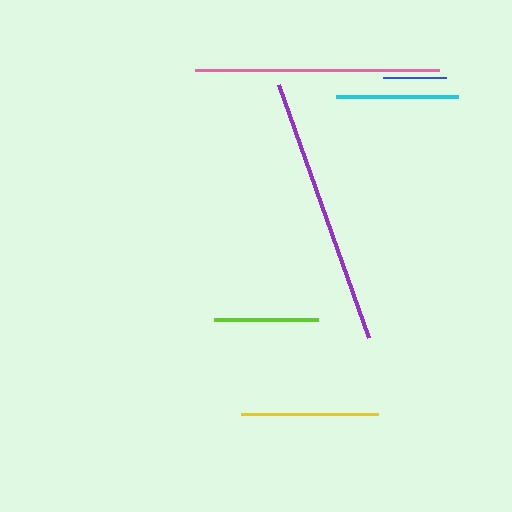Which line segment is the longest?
The purple line is the longest at approximately 269 pixels.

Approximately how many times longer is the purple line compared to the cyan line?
The purple line is approximately 2.2 times the length of the cyan line.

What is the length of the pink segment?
The pink segment is approximately 244 pixels long.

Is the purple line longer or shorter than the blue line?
The purple line is longer than the blue line.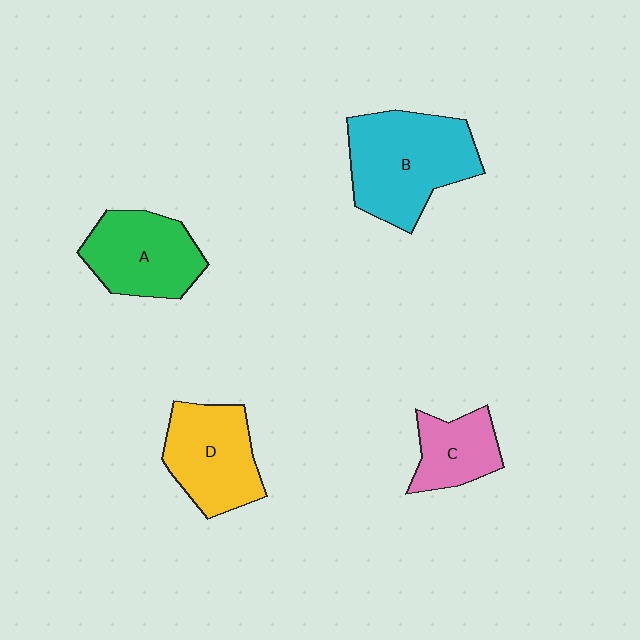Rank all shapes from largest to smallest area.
From largest to smallest: B (cyan), D (yellow), A (green), C (pink).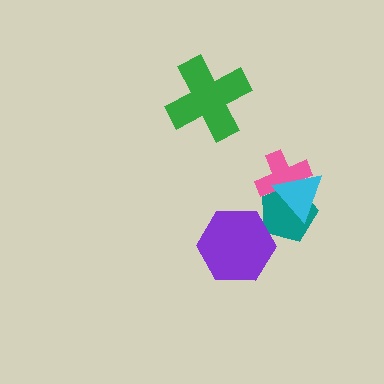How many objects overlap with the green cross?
0 objects overlap with the green cross.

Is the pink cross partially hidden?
Yes, it is partially covered by another shape.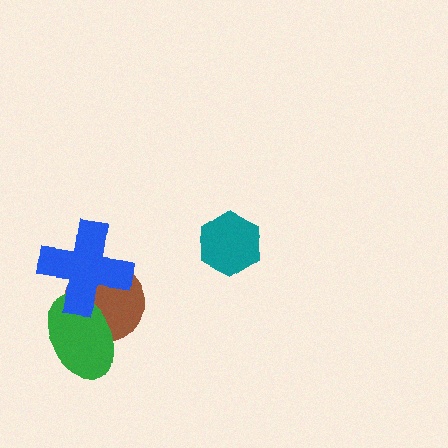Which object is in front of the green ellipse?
The blue cross is in front of the green ellipse.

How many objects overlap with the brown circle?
2 objects overlap with the brown circle.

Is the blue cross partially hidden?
No, no other shape covers it.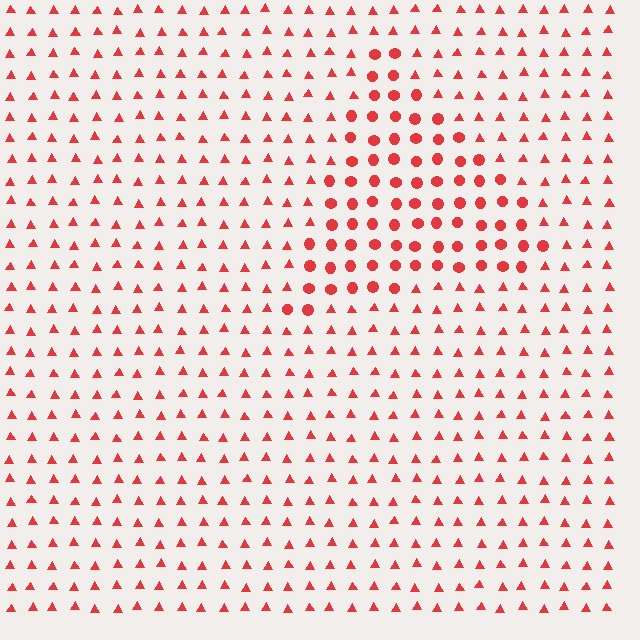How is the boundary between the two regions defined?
The boundary is defined by a change in element shape: circles inside vs. triangles outside. All elements share the same color and spacing.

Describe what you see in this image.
The image is filled with small red elements arranged in a uniform grid. A triangle-shaped region contains circles, while the surrounding area contains triangles. The boundary is defined purely by the change in element shape.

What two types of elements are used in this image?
The image uses circles inside the triangle region and triangles outside it.